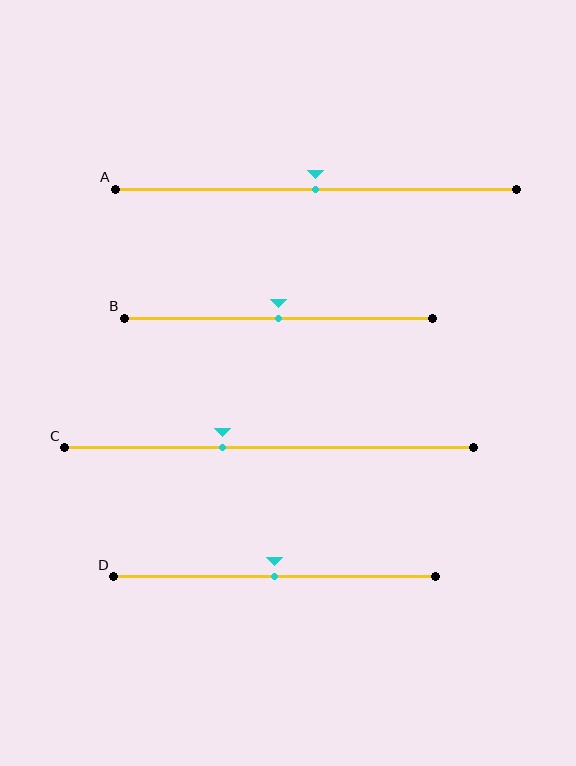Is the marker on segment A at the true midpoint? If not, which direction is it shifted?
Yes, the marker on segment A is at the true midpoint.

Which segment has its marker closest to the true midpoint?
Segment A has its marker closest to the true midpoint.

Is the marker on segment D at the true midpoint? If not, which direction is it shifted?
Yes, the marker on segment D is at the true midpoint.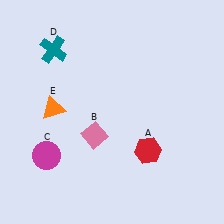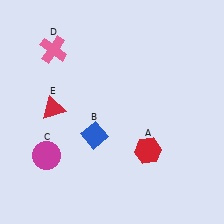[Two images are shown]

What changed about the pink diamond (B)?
In Image 1, B is pink. In Image 2, it changed to blue.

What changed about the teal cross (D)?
In Image 1, D is teal. In Image 2, it changed to pink.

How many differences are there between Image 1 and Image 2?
There are 3 differences between the two images.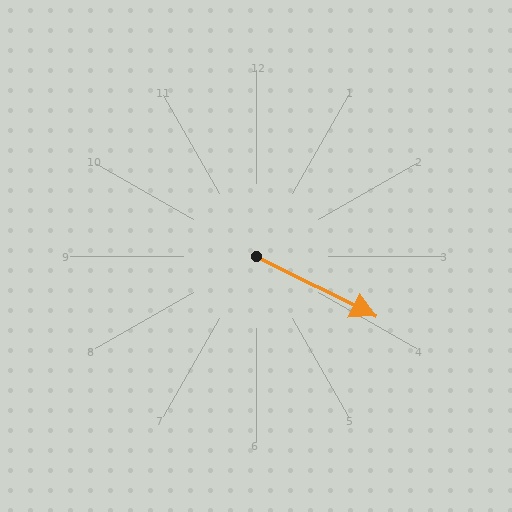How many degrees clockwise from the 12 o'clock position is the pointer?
Approximately 117 degrees.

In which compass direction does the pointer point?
Southeast.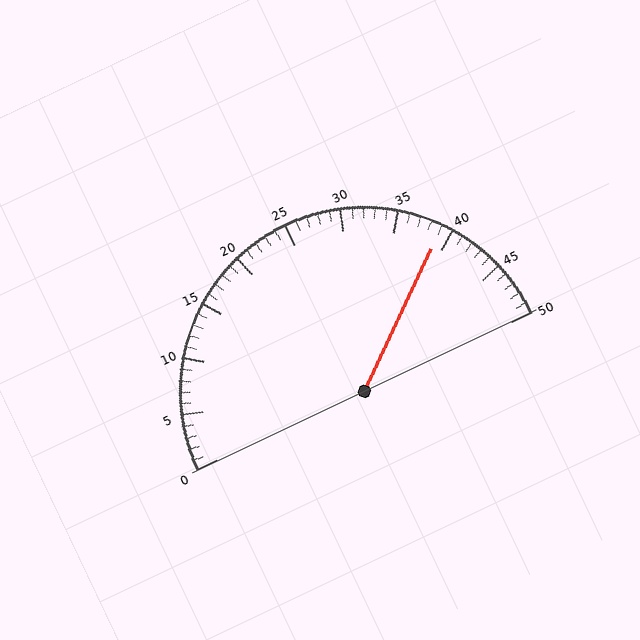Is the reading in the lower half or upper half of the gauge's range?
The reading is in the upper half of the range (0 to 50).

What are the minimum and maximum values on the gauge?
The gauge ranges from 0 to 50.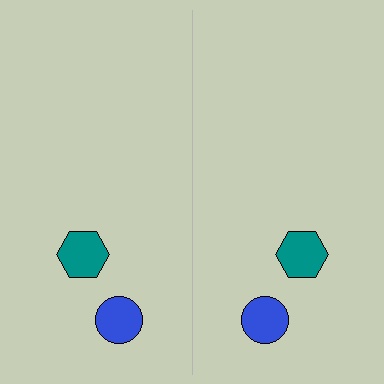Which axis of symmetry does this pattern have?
The pattern has a vertical axis of symmetry running through the center of the image.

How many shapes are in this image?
There are 4 shapes in this image.